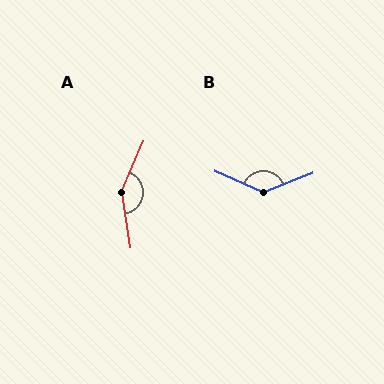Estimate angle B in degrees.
Approximately 134 degrees.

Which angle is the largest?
A, at approximately 147 degrees.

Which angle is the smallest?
B, at approximately 134 degrees.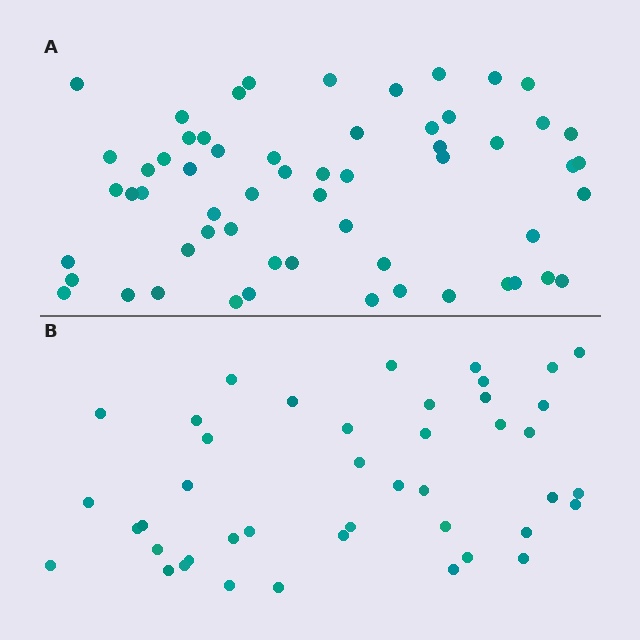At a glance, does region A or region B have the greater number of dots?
Region A (the top region) has more dots.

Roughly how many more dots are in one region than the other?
Region A has approximately 15 more dots than region B.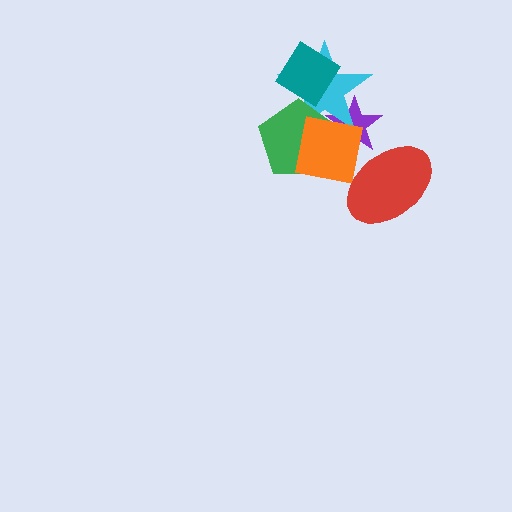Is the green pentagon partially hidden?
Yes, it is partially covered by another shape.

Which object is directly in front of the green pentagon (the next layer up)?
The orange square is directly in front of the green pentagon.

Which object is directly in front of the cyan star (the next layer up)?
The green pentagon is directly in front of the cyan star.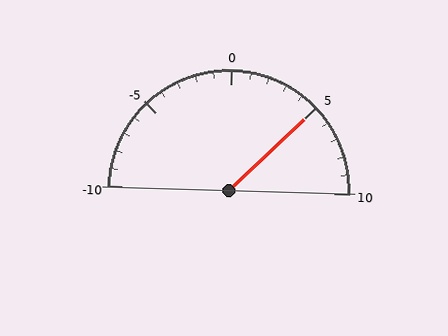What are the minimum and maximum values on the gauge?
The gauge ranges from -10 to 10.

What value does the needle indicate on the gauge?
The needle indicates approximately 5.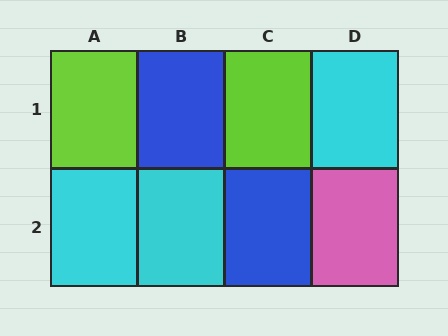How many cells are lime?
2 cells are lime.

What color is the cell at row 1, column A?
Lime.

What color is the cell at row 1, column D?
Cyan.